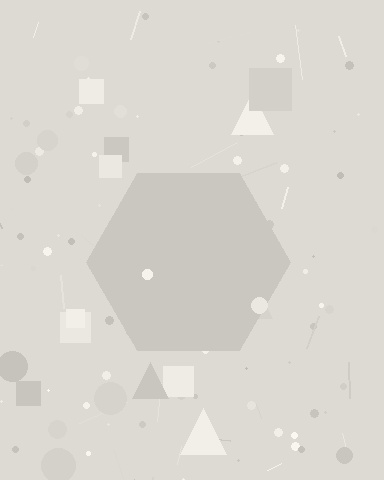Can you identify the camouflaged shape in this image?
The camouflaged shape is a hexagon.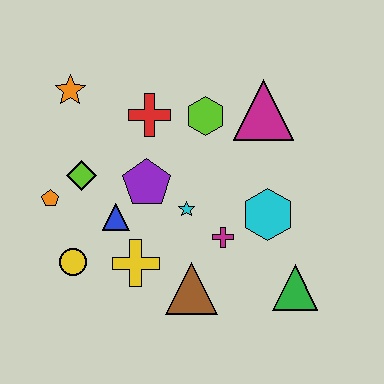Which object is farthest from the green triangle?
The orange star is farthest from the green triangle.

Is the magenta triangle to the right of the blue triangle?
Yes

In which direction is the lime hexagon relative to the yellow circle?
The lime hexagon is above the yellow circle.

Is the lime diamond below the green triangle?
No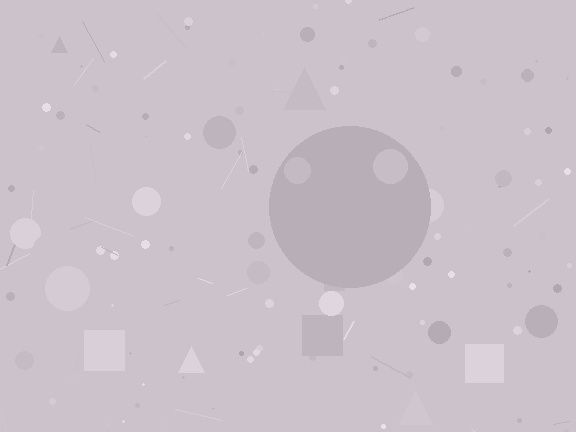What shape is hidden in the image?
A circle is hidden in the image.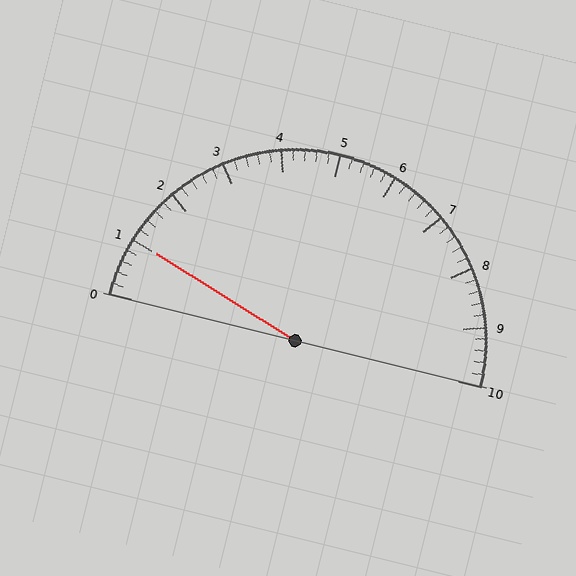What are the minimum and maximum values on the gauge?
The gauge ranges from 0 to 10.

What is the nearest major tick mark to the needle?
The nearest major tick mark is 1.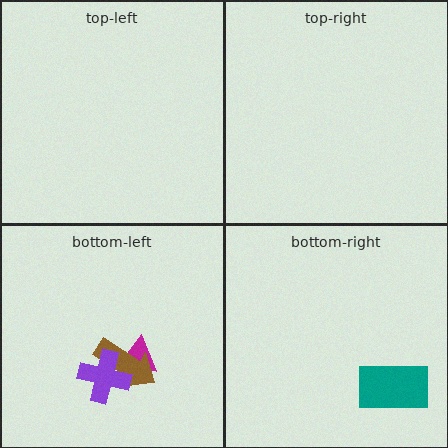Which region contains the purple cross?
The bottom-left region.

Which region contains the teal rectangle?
The bottom-right region.